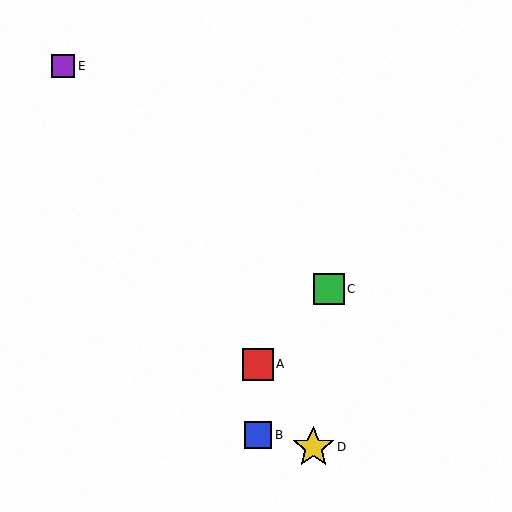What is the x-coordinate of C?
Object C is at x≈329.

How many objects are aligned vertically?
2 objects (A, B) are aligned vertically.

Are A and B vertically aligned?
Yes, both are at x≈258.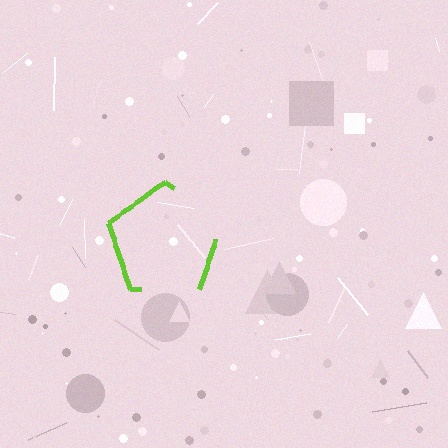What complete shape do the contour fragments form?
The contour fragments form a pentagon.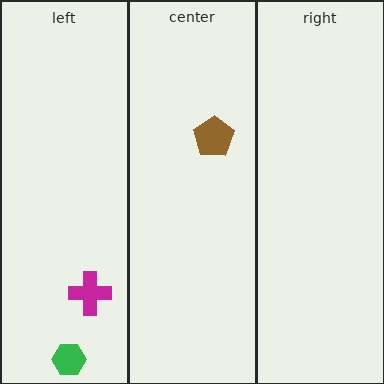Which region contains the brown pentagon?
The center region.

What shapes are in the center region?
The brown pentagon.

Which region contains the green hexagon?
The left region.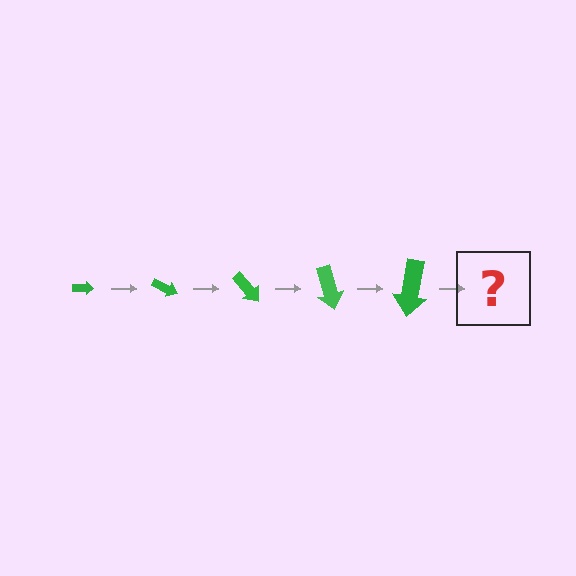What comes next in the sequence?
The next element should be an arrow, larger than the previous one and rotated 125 degrees from the start.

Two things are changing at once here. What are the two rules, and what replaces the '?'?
The two rules are that the arrow grows larger each step and it rotates 25 degrees each step. The '?' should be an arrow, larger than the previous one and rotated 125 degrees from the start.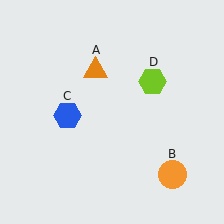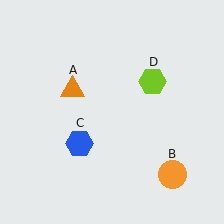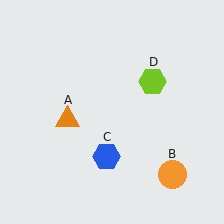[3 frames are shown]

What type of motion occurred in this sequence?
The orange triangle (object A), blue hexagon (object C) rotated counterclockwise around the center of the scene.